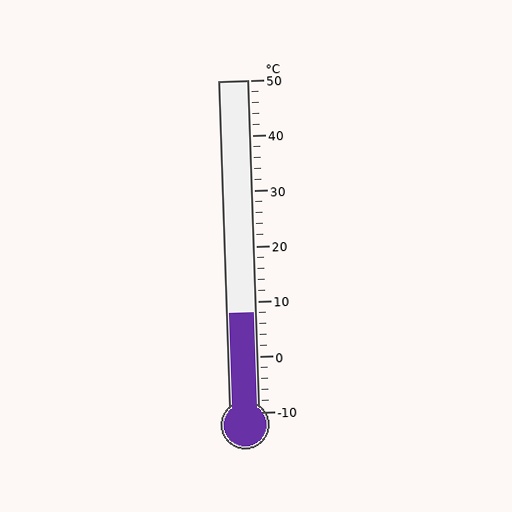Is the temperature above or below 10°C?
The temperature is below 10°C.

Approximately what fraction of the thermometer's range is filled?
The thermometer is filled to approximately 30% of its range.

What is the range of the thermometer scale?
The thermometer scale ranges from -10°C to 50°C.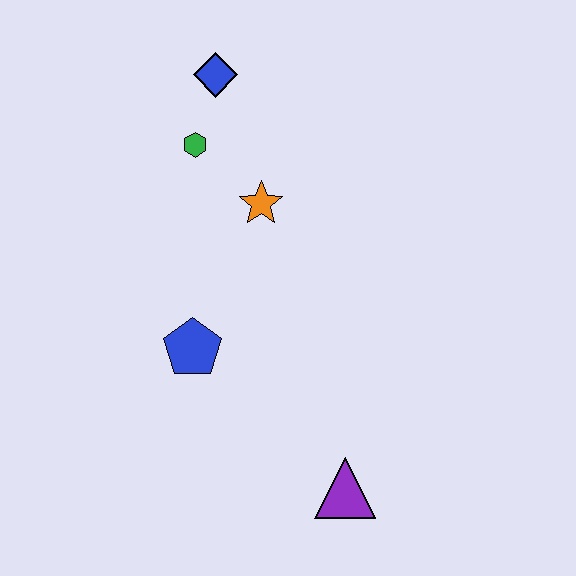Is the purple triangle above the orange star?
No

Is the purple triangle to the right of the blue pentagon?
Yes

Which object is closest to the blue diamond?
The green hexagon is closest to the blue diamond.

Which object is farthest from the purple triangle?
The blue diamond is farthest from the purple triangle.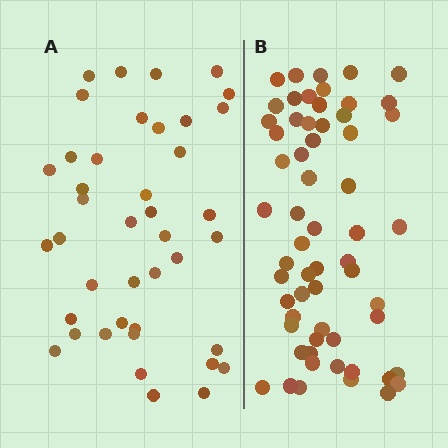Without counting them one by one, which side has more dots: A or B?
Region B (the right region) has more dots.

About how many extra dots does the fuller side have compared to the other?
Region B has approximately 20 more dots than region A.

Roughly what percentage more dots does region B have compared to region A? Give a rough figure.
About 45% more.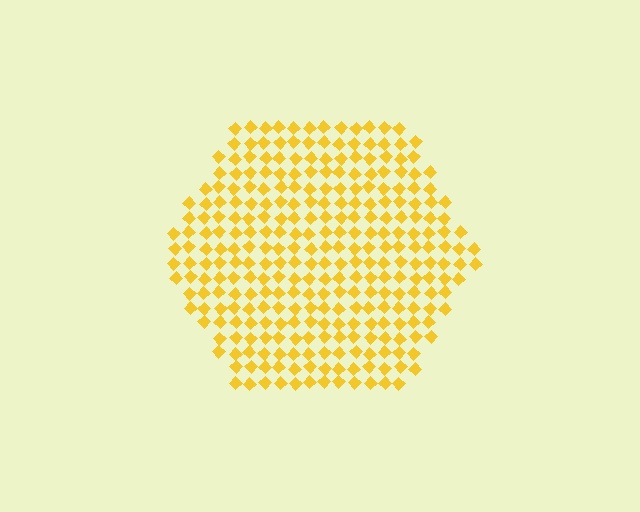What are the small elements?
The small elements are diamonds.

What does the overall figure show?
The overall figure shows a hexagon.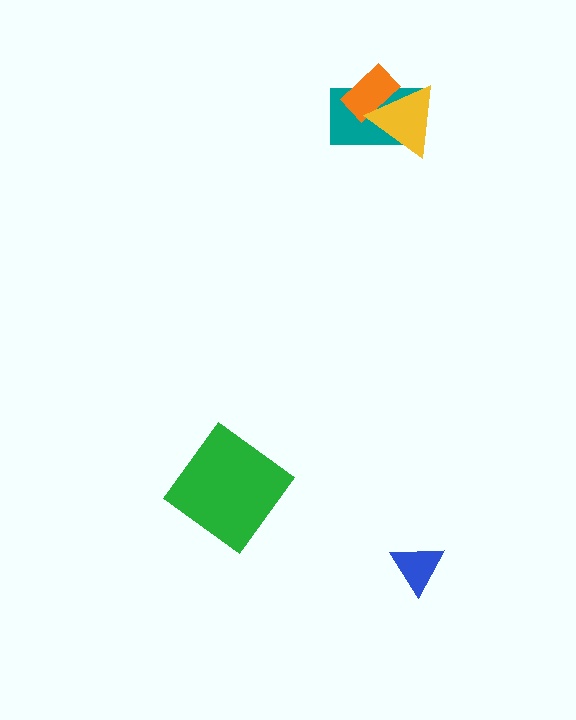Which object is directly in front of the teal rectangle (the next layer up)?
The orange rectangle is directly in front of the teal rectangle.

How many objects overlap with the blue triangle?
0 objects overlap with the blue triangle.